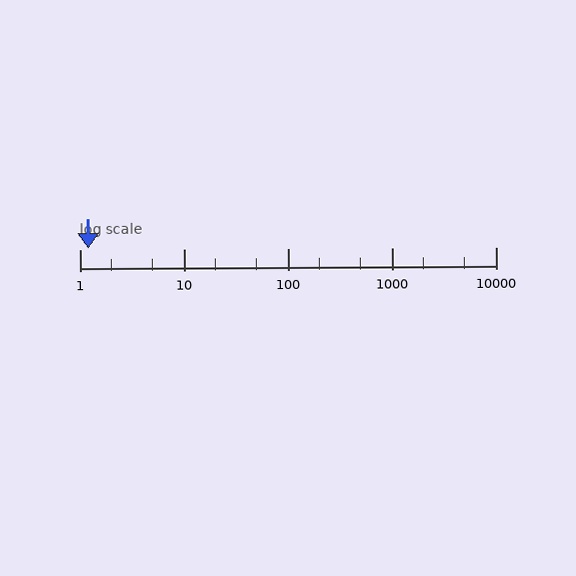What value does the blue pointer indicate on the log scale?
The pointer indicates approximately 1.2.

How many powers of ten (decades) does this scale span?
The scale spans 4 decades, from 1 to 10000.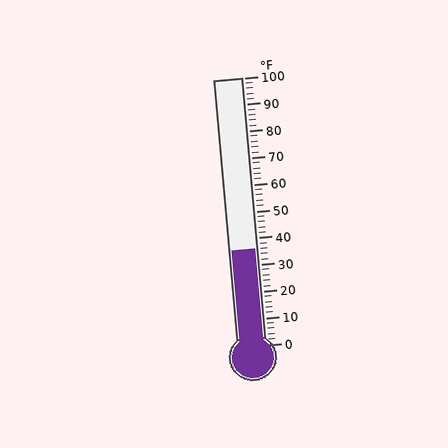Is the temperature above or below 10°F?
The temperature is above 10°F.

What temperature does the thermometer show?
The thermometer shows approximately 36°F.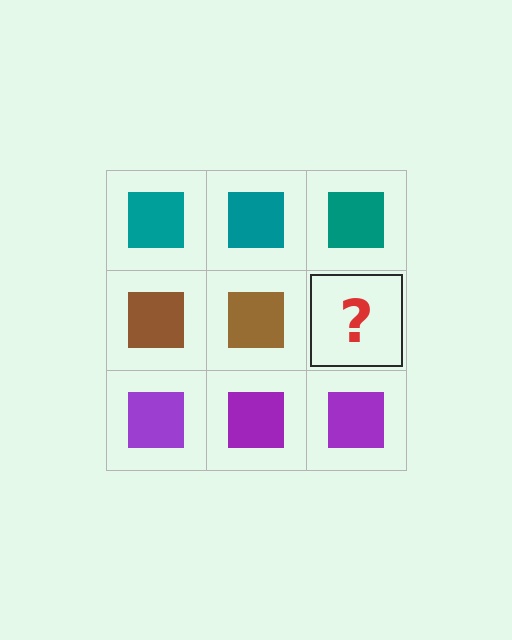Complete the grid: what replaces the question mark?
The question mark should be replaced with a brown square.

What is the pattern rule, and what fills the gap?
The rule is that each row has a consistent color. The gap should be filled with a brown square.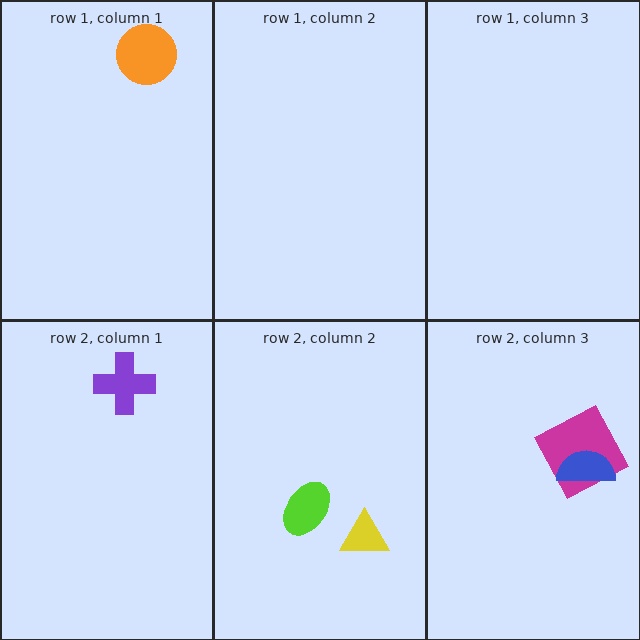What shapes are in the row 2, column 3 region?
The magenta square, the blue semicircle.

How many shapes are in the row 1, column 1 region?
1.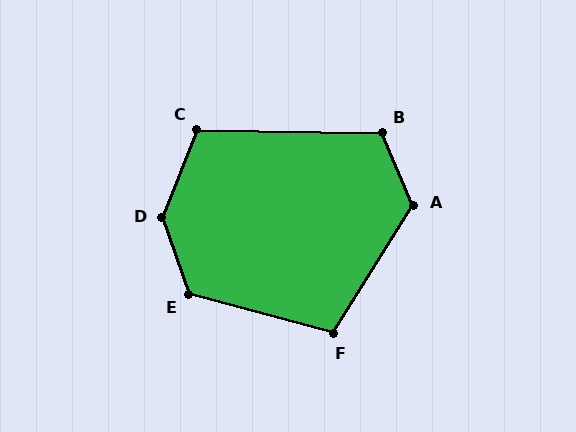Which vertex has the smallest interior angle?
F, at approximately 107 degrees.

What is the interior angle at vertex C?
Approximately 110 degrees (obtuse).